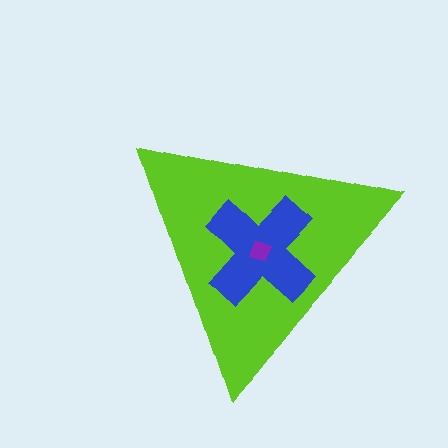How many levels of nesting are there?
3.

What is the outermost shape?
The lime triangle.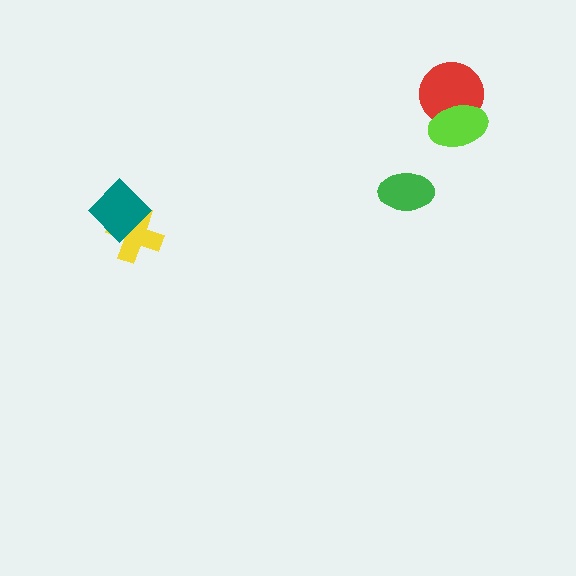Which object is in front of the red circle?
The lime ellipse is in front of the red circle.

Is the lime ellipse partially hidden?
No, no other shape covers it.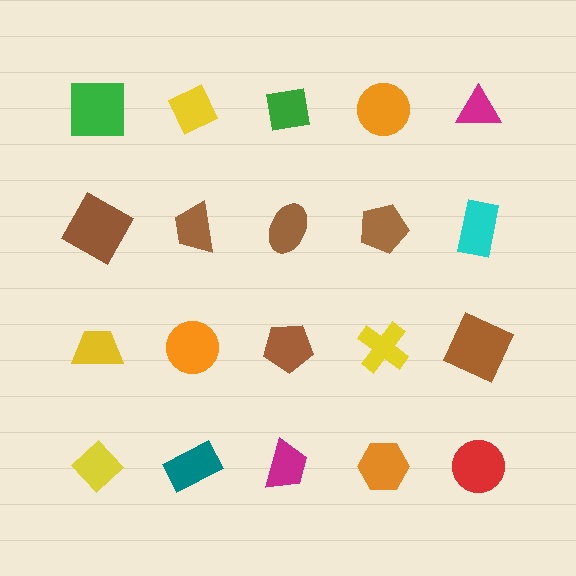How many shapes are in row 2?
5 shapes.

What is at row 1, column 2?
A yellow diamond.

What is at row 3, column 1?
A yellow trapezoid.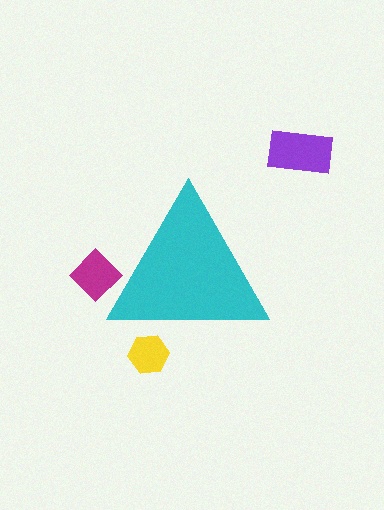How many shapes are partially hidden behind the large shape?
2 shapes are partially hidden.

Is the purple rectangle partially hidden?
No, the purple rectangle is fully visible.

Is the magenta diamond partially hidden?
Yes, the magenta diamond is partially hidden behind the cyan triangle.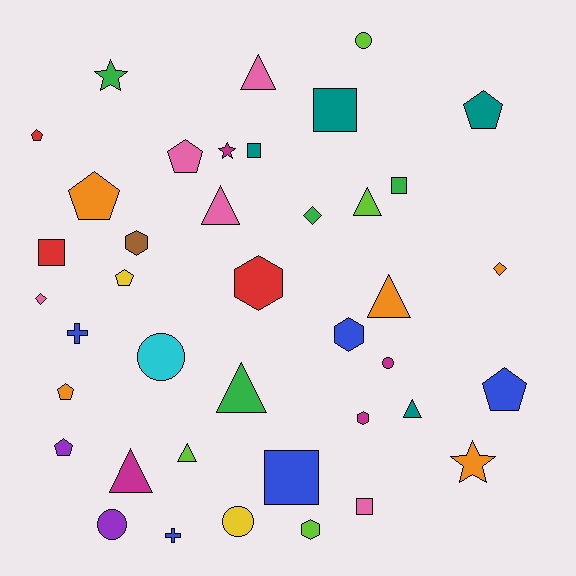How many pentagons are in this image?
There are 8 pentagons.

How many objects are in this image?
There are 40 objects.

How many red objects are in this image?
There are 3 red objects.